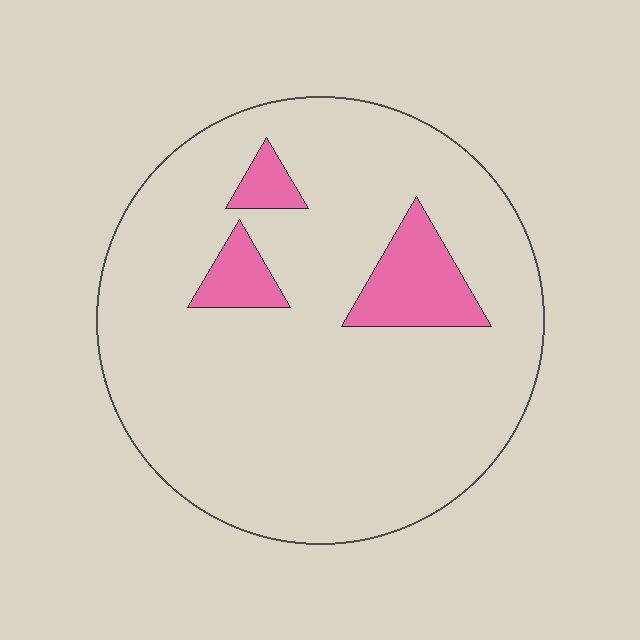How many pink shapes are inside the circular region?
3.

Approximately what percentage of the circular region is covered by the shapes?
Approximately 10%.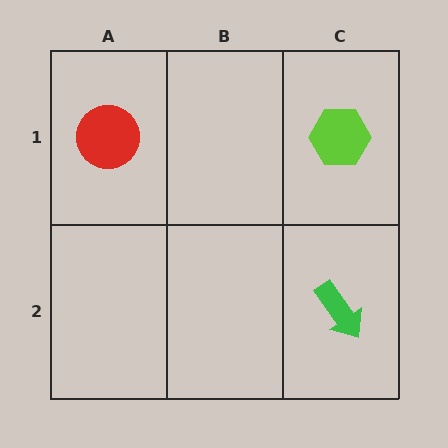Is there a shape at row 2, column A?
No, that cell is empty.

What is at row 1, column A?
A red circle.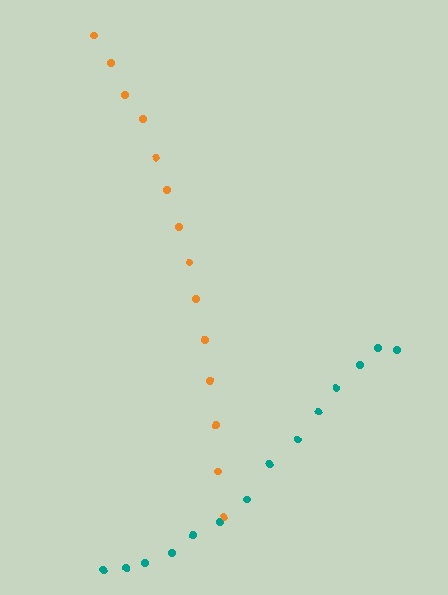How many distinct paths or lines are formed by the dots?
There are 2 distinct paths.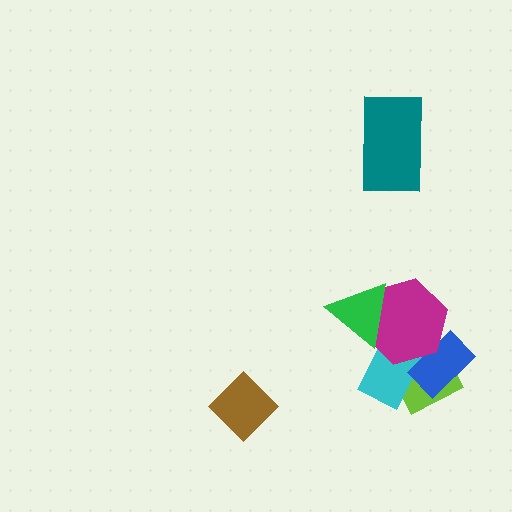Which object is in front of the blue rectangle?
The magenta hexagon is in front of the blue rectangle.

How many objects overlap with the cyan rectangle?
4 objects overlap with the cyan rectangle.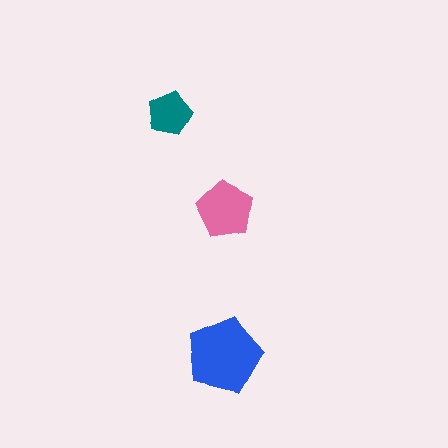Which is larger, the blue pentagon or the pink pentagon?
The blue one.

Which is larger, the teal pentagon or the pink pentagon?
The pink one.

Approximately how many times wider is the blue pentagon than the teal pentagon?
About 1.5 times wider.